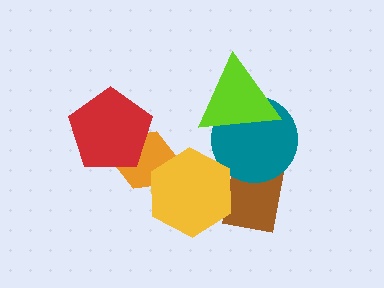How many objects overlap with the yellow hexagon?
2 objects overlap with the yellow hexagon.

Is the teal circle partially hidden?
Yes, it is partially covered by another shape.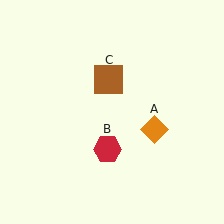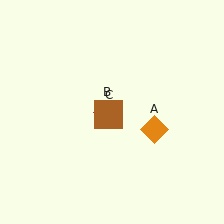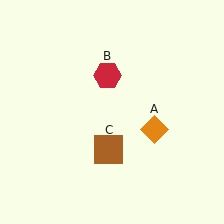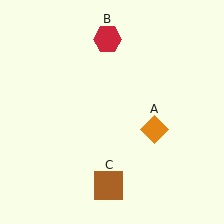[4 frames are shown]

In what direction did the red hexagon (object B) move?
The red hexagon (object B) moved up.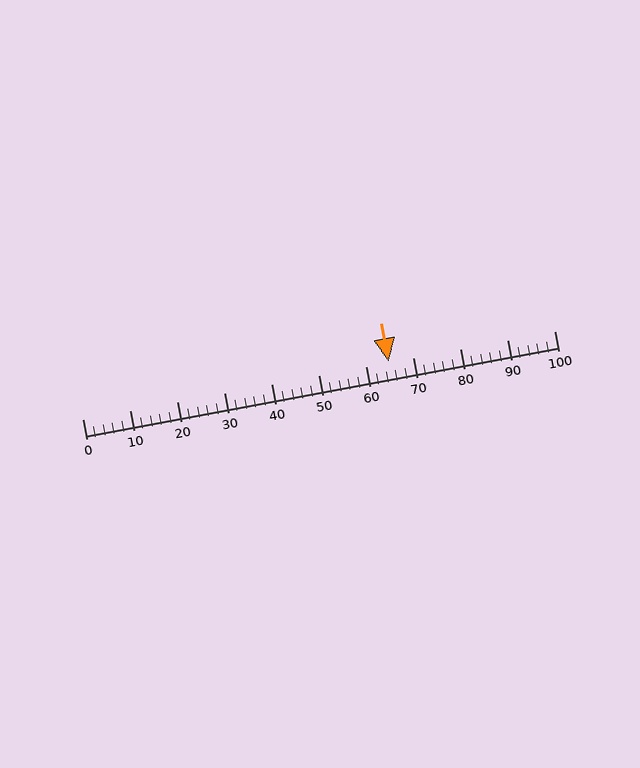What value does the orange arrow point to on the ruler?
The orange arrow points to approximately 65.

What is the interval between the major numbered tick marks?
The major tick marks are spaced 10 units apart.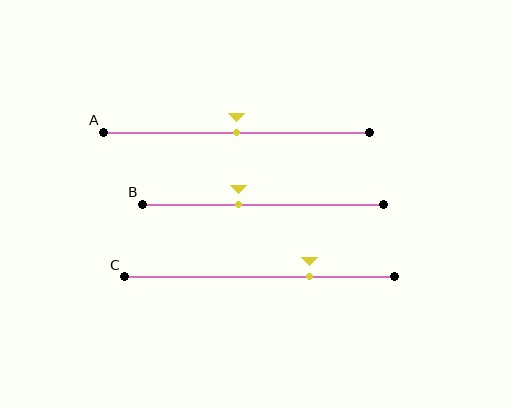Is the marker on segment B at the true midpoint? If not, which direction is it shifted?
No, the marker on segment B is shifted to the left by about 10% of the segment length.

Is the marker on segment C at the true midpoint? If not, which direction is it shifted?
No, the marker on segment C is shifted to the right by about 18% of the segment length.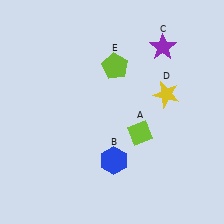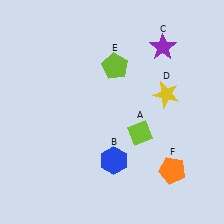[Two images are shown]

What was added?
An orange pentagon (F) was added in Image 2.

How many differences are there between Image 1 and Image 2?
There is 1 difference between the two images.